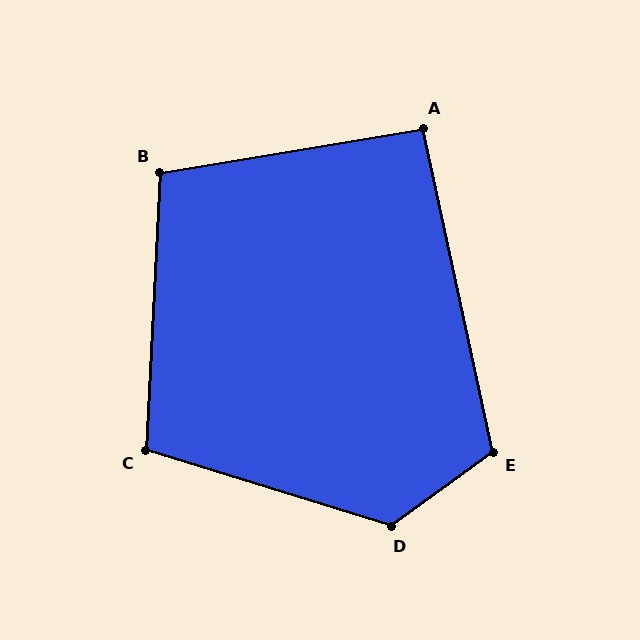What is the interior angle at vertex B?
Approximately 102 degrees (obtuse).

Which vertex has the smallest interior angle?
A, at approximately 93 degrees.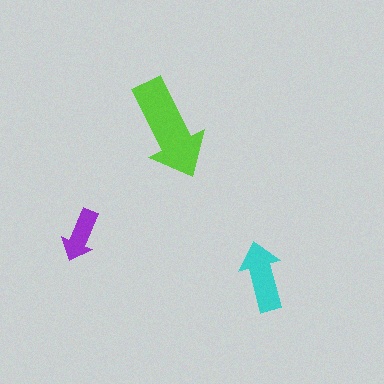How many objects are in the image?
There are 3 objects in the image.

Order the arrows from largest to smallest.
the lime one, the cyan one, the purple one.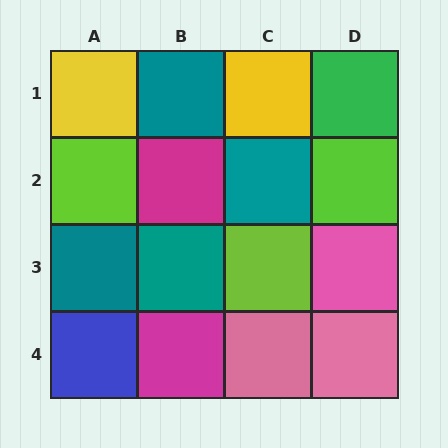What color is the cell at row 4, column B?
Magenta.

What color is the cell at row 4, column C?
Pink.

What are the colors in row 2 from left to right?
Lime, magenta, teal, lime.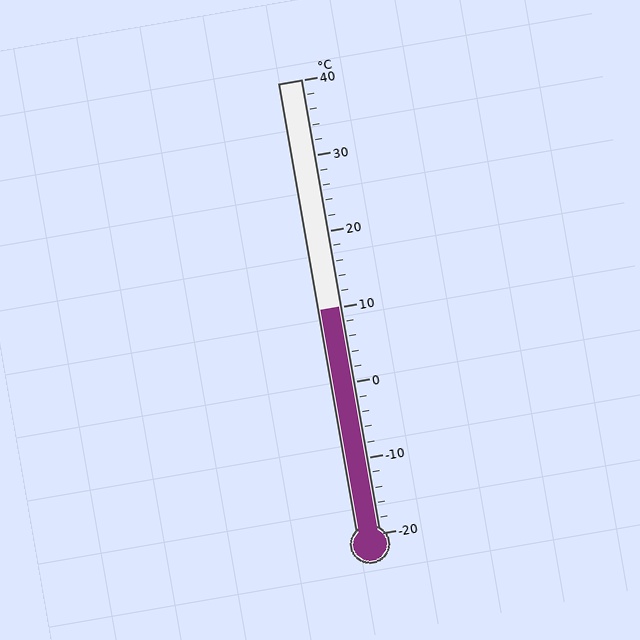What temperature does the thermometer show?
The thermometer shows approximately 10°C.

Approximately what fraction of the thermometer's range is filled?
The thermometer is filled to approximately 50% of its range.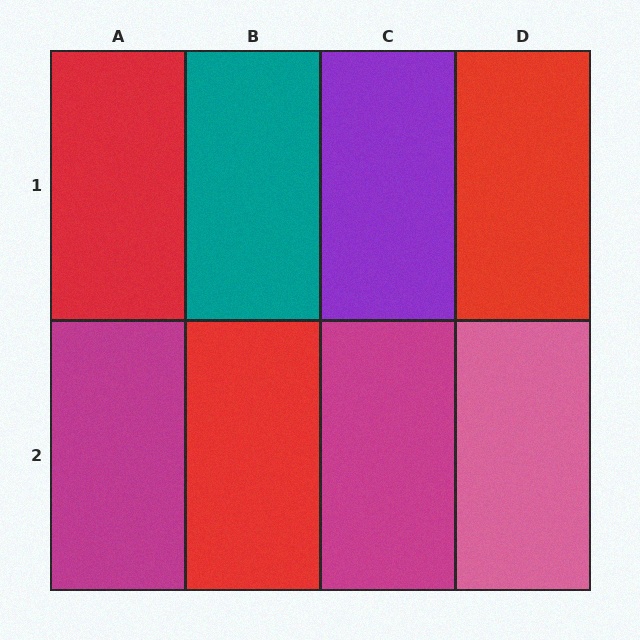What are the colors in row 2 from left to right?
Magenta, red, magenta, pink.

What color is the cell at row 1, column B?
Teal.